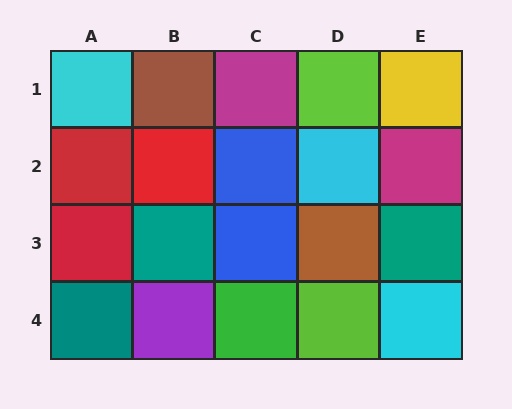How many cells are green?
1 cell is green.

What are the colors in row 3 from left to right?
Red, teal, blue, brown, teal.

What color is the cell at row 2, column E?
Magenta.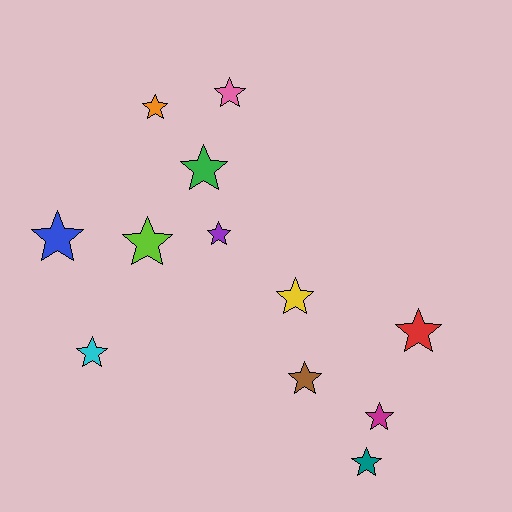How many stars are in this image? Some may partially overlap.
There are 12 stars.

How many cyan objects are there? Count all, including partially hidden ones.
There is 1 cyan object.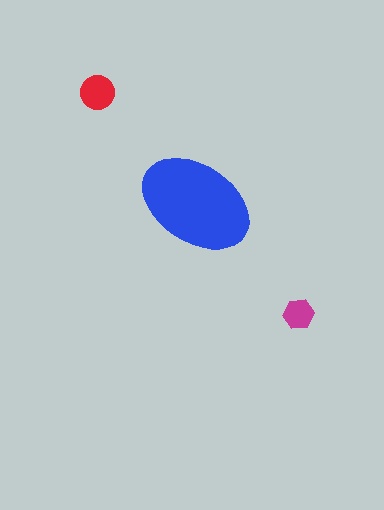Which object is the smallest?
The magenta hexagon.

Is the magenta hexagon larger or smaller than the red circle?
Smaller.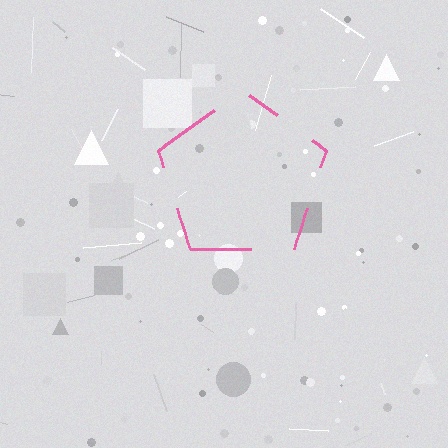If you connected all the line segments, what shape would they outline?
They would outline a pentagon.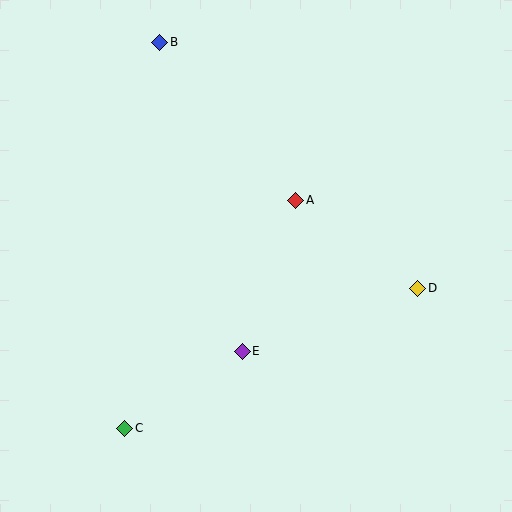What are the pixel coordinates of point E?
Point E is at (242, 351).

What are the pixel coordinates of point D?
Point D is at (418, 288).